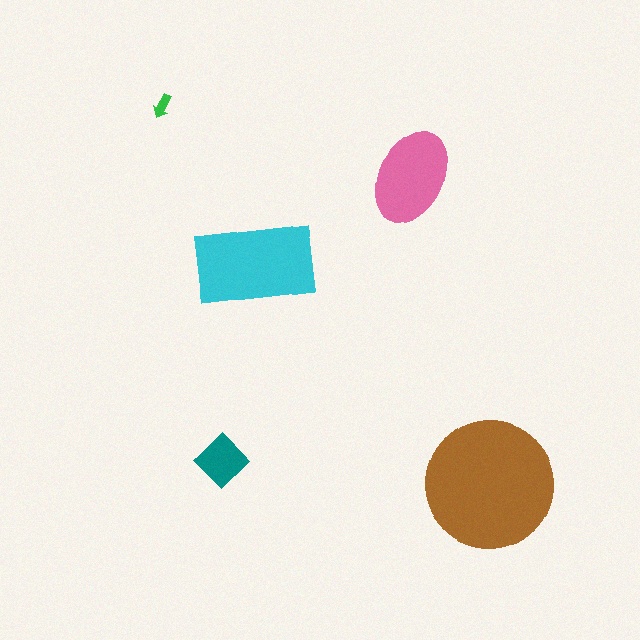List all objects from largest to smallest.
The brown circle, the cyan rectangle, the pink ellipse, the teal diamond, the green arrow.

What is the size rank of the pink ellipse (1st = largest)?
3rd.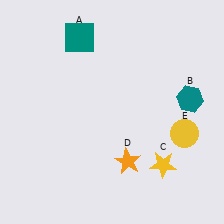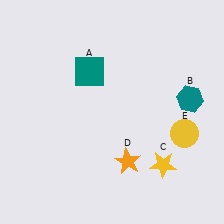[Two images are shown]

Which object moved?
The teal square (A) moved down.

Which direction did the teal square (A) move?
The teal square (A) moved down.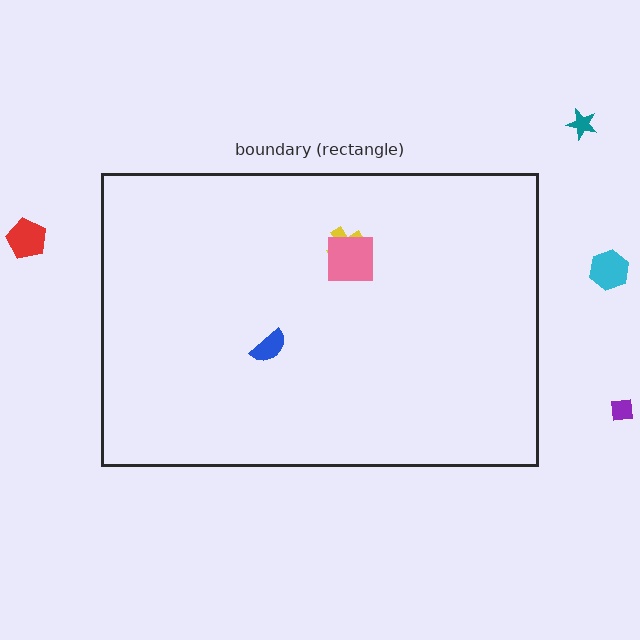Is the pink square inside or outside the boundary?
Inside.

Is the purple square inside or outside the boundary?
Outside.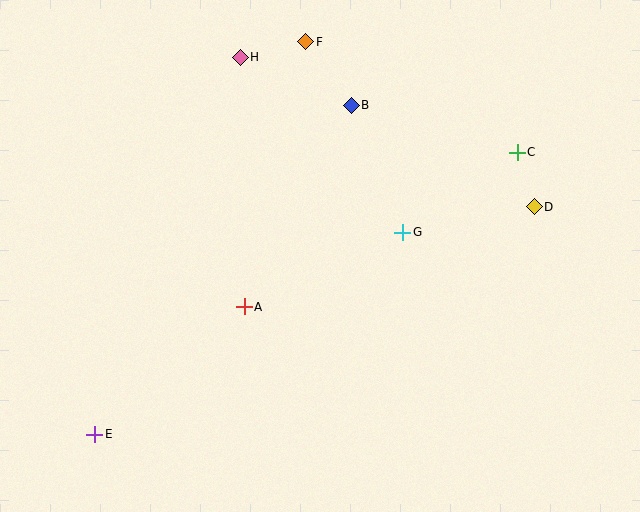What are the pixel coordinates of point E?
Point E is at (95, 434).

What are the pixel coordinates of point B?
Point B is at (351, 105).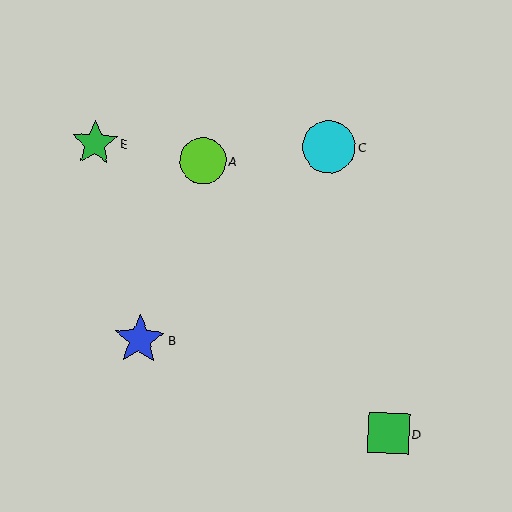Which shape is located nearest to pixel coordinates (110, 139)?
The green star (labeled E) at (95, 143) is nearest to that location.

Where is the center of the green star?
The center of the green star is at (95, 143).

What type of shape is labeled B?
Shape B is a blue star.